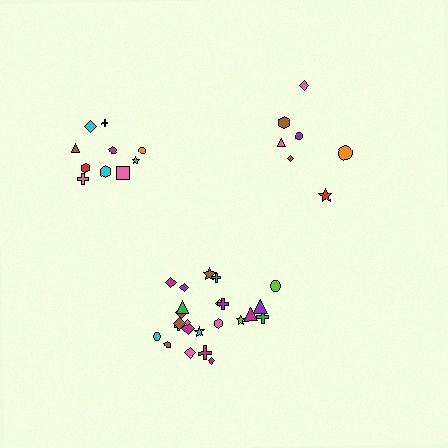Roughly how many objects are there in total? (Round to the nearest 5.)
Roughly 40 objects in total.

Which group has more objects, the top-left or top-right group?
The top-left group.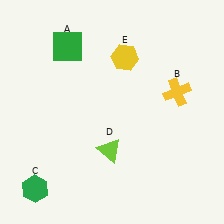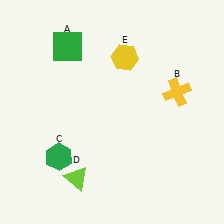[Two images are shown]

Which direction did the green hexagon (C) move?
The green hexagon (C) moved up.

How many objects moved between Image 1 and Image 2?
2 objects moved between the two images.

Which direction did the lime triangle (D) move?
The lime triangle (D) moved left.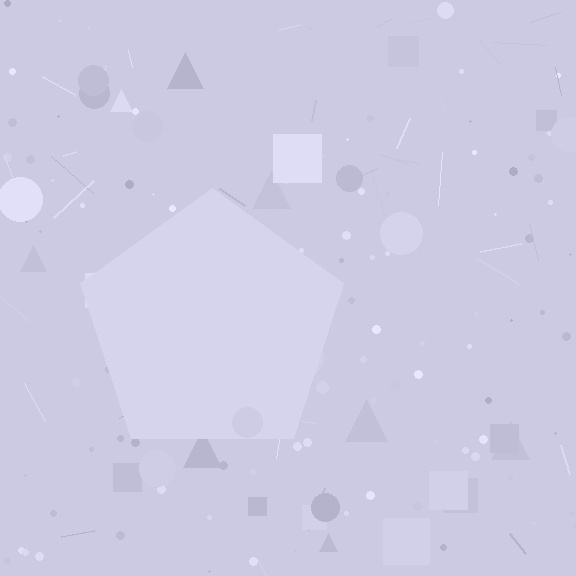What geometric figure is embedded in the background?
A pentagon is embedded in the background.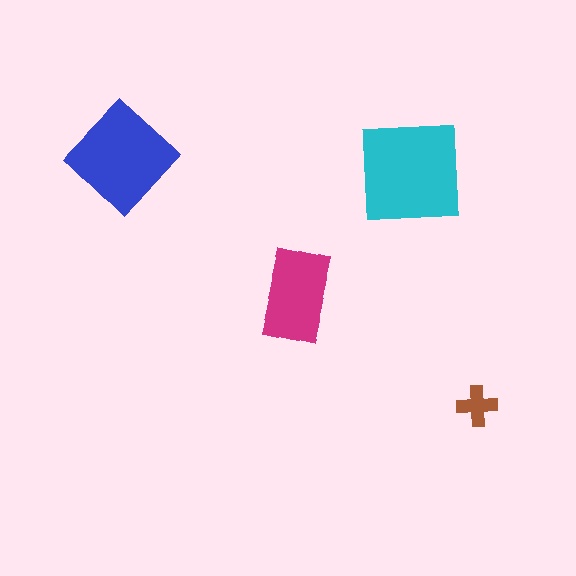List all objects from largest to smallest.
The cyan square, the blue diamond, the magenta rectangle, the brown cross.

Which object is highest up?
The blue diamond is topmost.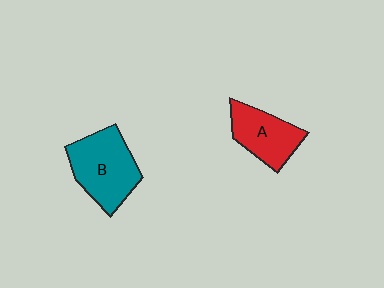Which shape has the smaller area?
Shape A (red).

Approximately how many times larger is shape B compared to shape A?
Approximately 1.3 times.